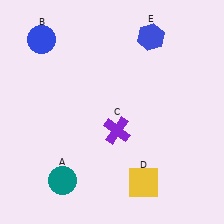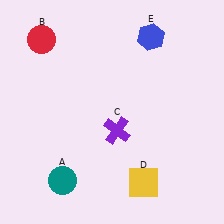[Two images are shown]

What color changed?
The circle (B) changed from blue in Image 1 to red in Image 2.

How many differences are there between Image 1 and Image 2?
There is 1 difference between the two images.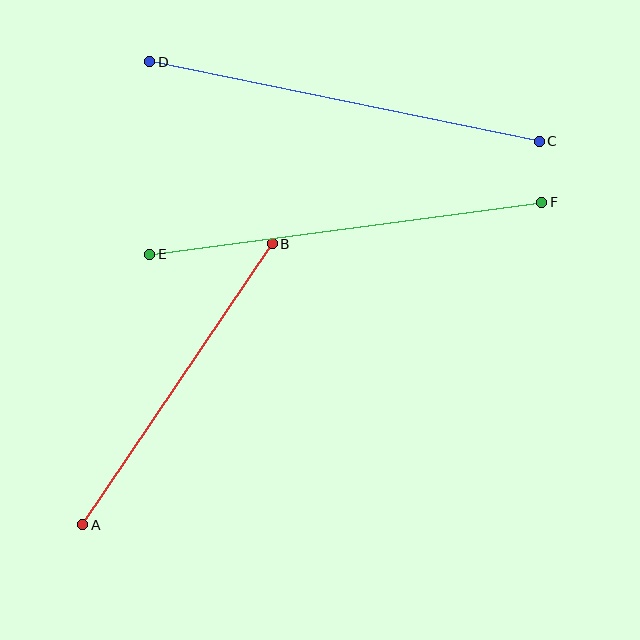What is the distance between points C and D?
The distance is approximately 397 pixels.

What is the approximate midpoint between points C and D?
The midpoint is at approximately (344, 102) pixels.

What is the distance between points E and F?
The distance is approximately 395 pixels.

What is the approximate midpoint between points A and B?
The midpoint is at approximately (178, 384) pixels.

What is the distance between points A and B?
The distance is approximately 339 pixels.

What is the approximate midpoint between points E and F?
The midpoint is at approximately (346, 228) pixels.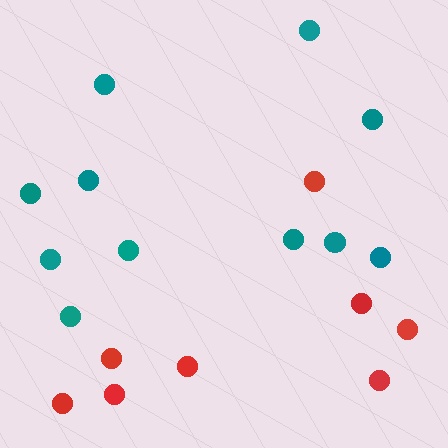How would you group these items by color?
There are 2 groups: one group of red circles (8) and one group of teal circles (11).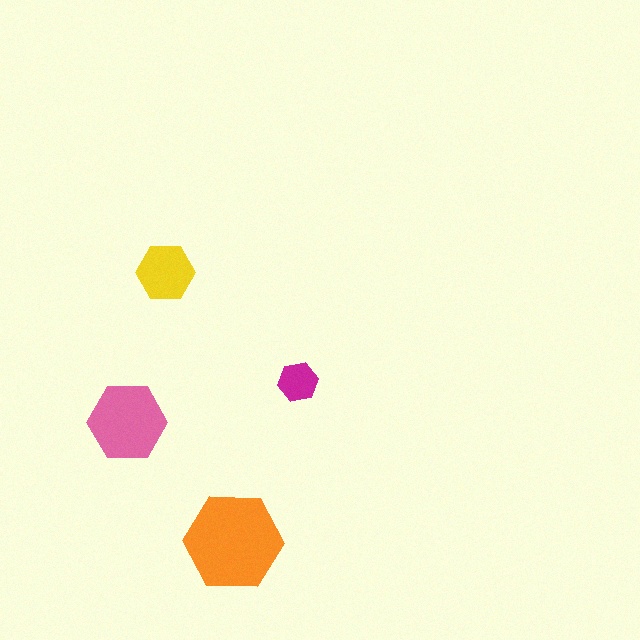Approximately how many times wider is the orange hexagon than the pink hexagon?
About 1.5 times wider.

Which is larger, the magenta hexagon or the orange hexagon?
The orange one.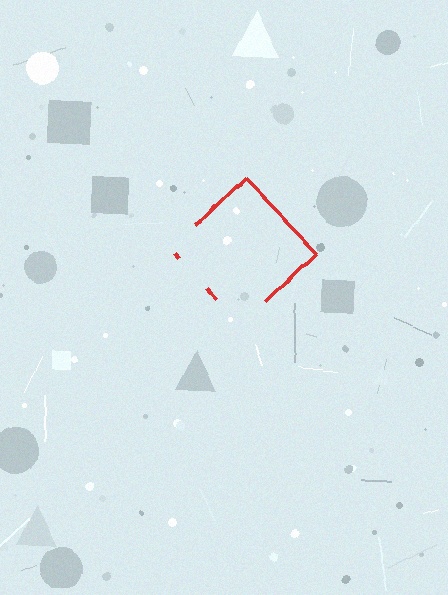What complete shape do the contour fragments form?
The contour fragments form a diamond.